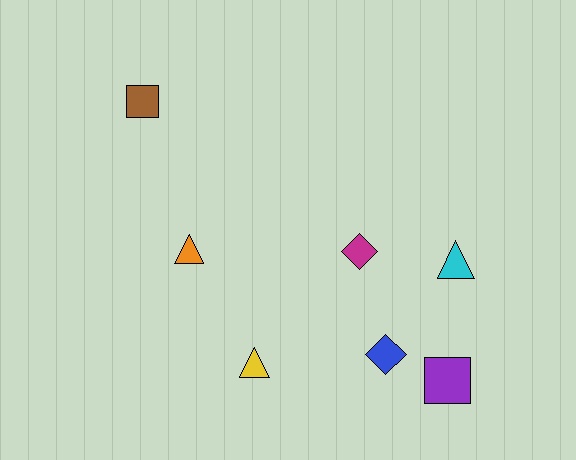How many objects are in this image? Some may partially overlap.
There are 7 objects.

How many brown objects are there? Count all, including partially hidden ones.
There is 1 brown object.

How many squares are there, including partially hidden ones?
There are 2 squares.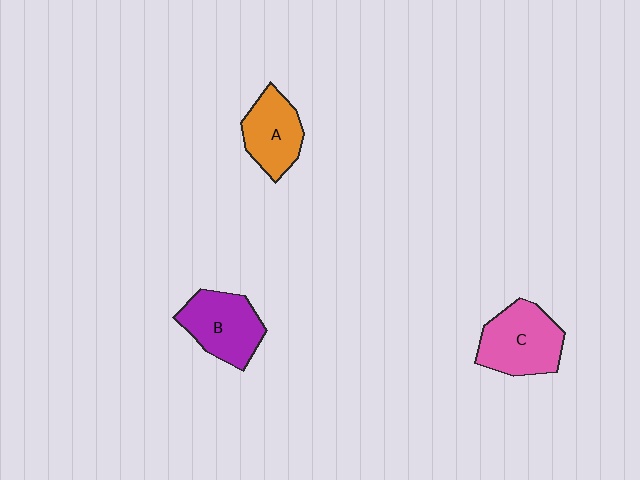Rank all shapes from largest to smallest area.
From largest to smallest: C (pink), B (purple), A (orange).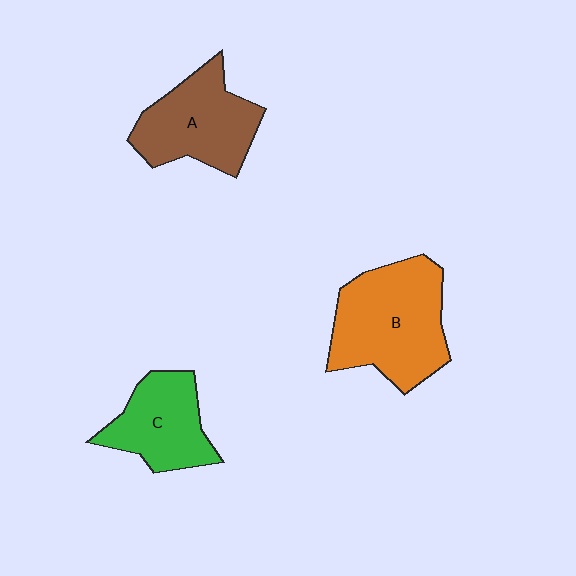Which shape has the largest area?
Shape B (orange).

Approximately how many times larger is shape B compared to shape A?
Approximately 1.3 times.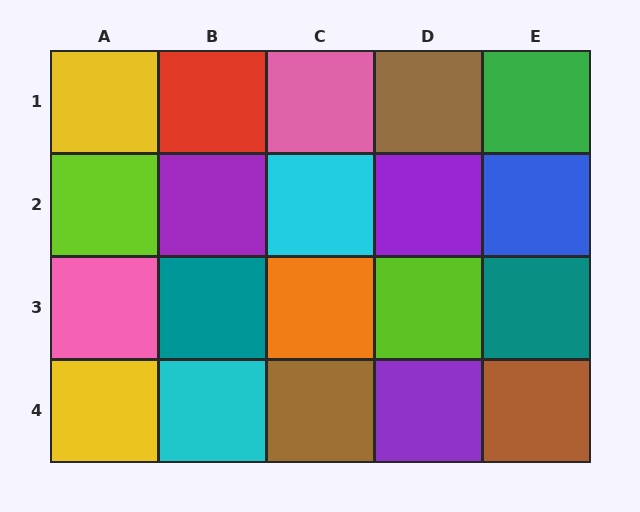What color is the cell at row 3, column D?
Lime.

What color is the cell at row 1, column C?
Pink.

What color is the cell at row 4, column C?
Brown.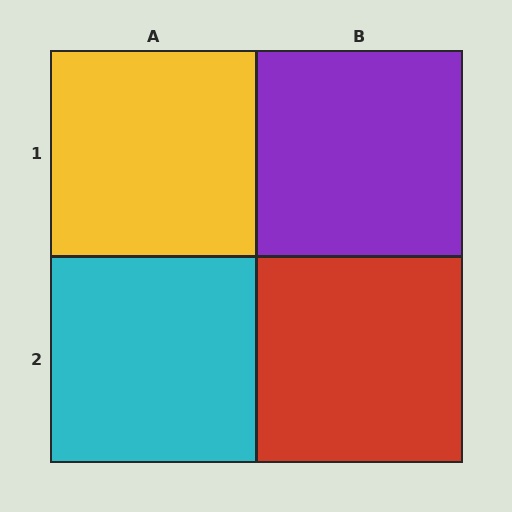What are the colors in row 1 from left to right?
Yellow, purple.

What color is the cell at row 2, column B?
Red.